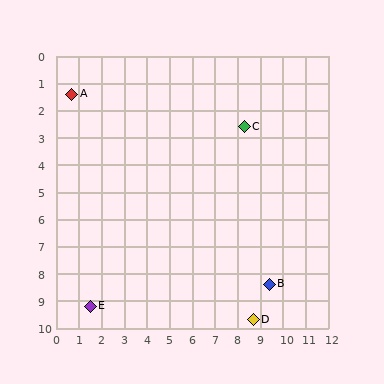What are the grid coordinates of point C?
Point C is at approximately (8.3, 2.6).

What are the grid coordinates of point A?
Point A is at approximately (0.7, 1.4).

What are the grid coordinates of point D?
Point D is at approximately (8.7, 9.7).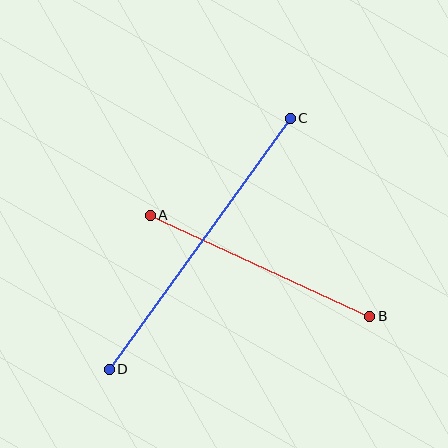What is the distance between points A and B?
The distance is approximately 242 pixels.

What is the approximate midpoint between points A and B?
The midpoint is at approximately (260, 266) pixels.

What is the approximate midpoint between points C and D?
The midpoint is at approximately (200, 244) pixels.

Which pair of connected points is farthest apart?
Points C and D are farthest apart.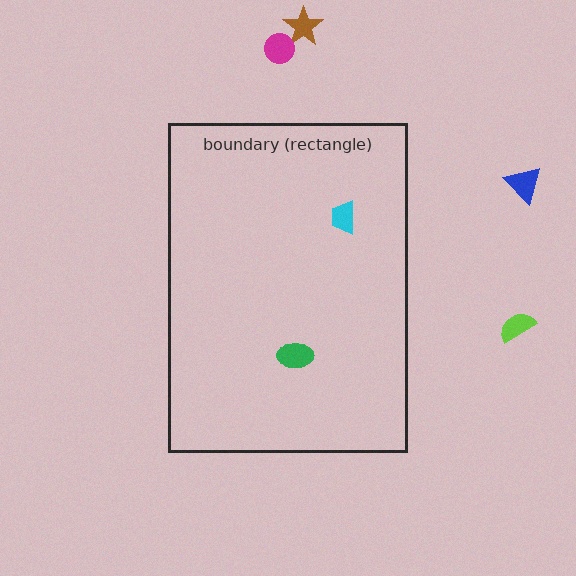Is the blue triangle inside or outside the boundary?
Outside.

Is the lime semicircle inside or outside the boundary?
Outside.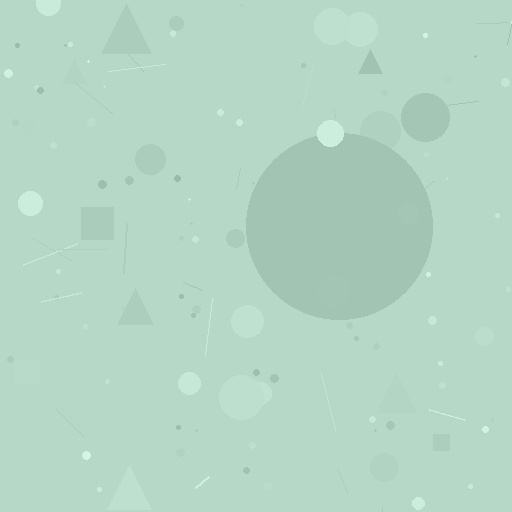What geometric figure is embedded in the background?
A circle is embedded in the background.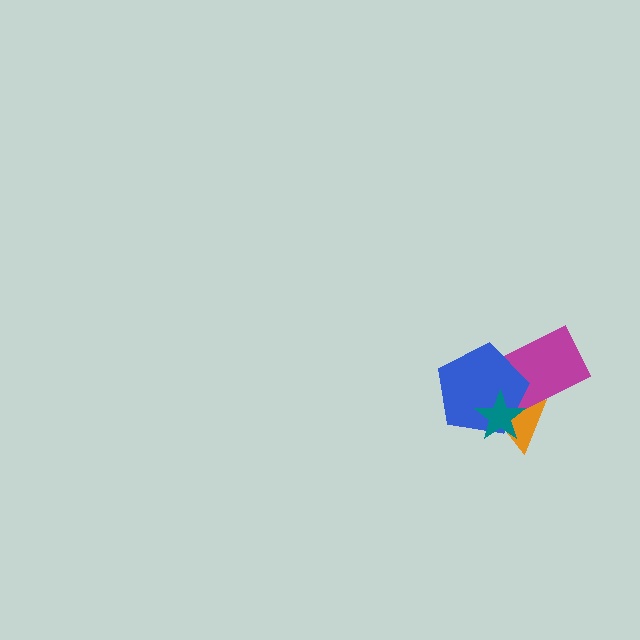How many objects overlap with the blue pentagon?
3 objects overlap with the blue pentagon.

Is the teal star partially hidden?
No, no other shape covers it.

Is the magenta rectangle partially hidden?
Yes, it is partially covered by another shape.